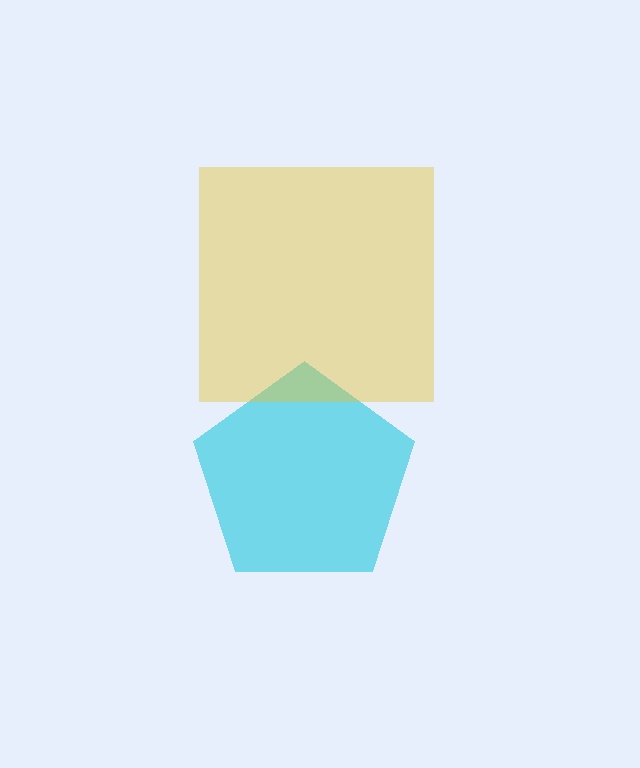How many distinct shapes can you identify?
There are 2 distinct shapes: a cyan pentagon, a yellow square.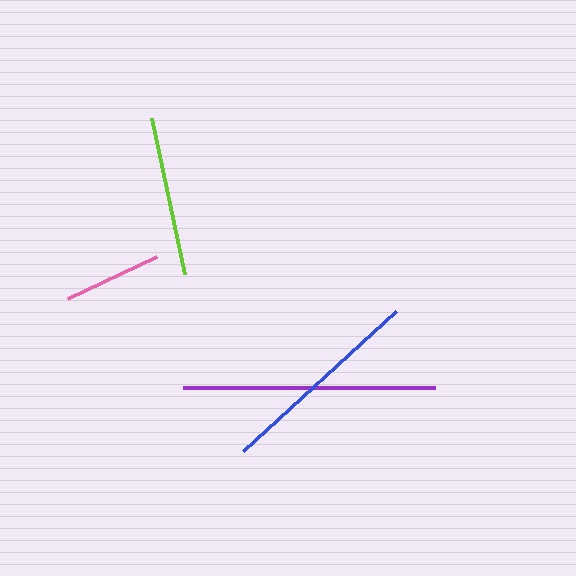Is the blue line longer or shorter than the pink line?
The blue line is longer than the pink line.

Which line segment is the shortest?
The pink line is the shortest at approximately 98 pixels.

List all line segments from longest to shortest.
From longest to shortest: purple, blue, lime, pink.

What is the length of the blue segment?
The blue segment is approximately 208 pixels long.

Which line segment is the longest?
The purple line is the longest at approximately 252 pixels.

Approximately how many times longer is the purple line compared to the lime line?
The purple line is approximately 1.6 times the length of the lime line.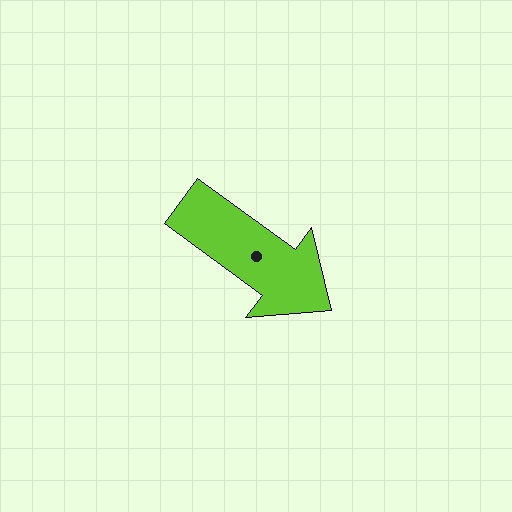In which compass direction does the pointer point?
Southeast.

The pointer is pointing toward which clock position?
Roughly 4 o'clock.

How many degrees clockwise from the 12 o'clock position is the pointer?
Approximately 126 degrees.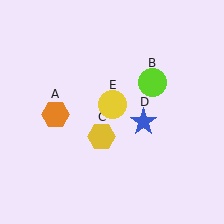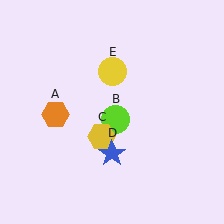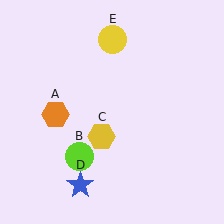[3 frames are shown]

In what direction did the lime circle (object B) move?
The lime circle (object B) moved down and to the left.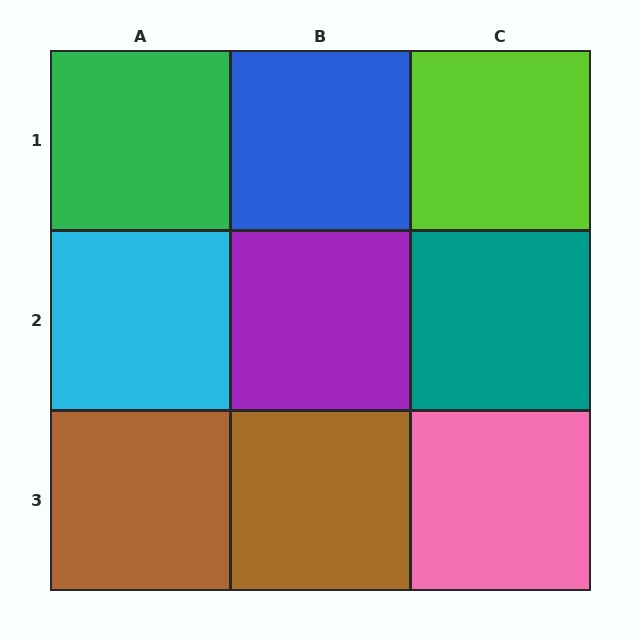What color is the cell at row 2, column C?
Teal.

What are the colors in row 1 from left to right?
Green, blue, lime.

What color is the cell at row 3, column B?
Brown.